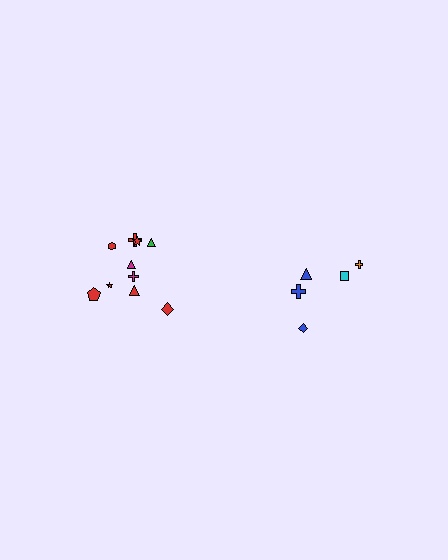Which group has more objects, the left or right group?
The left group.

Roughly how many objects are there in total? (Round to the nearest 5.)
Roughly 15 objects in total.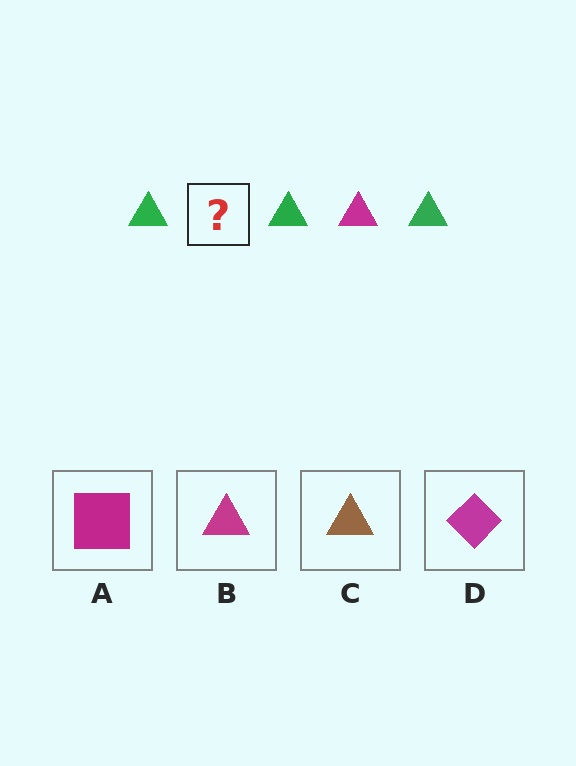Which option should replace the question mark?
Option B.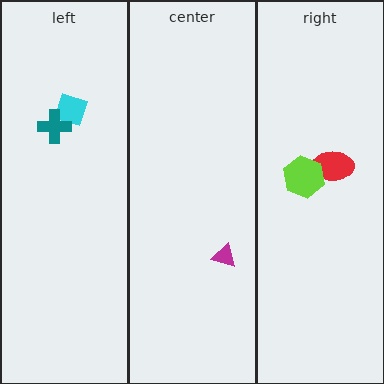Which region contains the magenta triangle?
The center region.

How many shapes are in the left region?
2.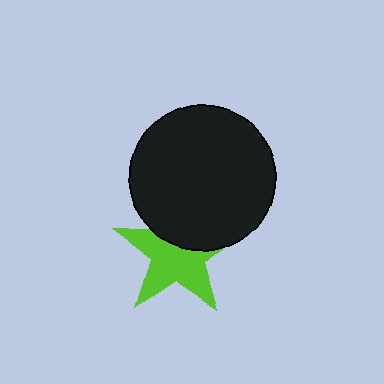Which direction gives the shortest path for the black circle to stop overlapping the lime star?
Moving up gives the shortest separation.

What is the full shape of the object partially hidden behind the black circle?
The partially hidden object is a lime star.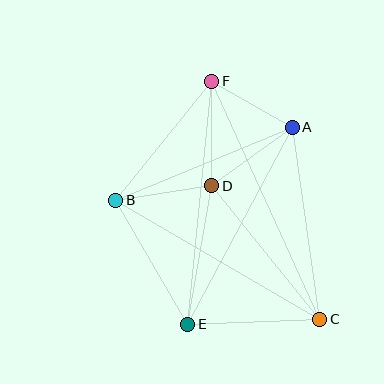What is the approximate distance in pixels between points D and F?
The distance between D and F is approximately 104 pixels.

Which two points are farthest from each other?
Points C and F are farthest from each other.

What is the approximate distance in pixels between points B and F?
The distance between B and F is approximately 153 pixels.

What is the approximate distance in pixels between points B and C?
The distance between B and C is approximately 236 pixels.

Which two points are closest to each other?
Points A and F are closest to each other.